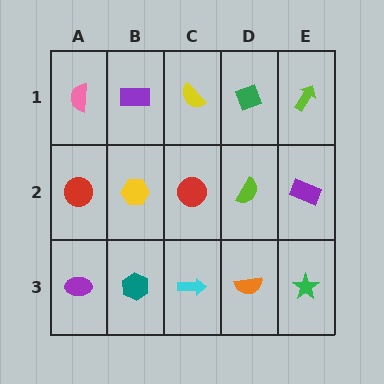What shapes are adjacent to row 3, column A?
A red circle (row 2, column A), a teal hexagon (row 3, column B).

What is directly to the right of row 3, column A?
A teal hexagon.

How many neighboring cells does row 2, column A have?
3.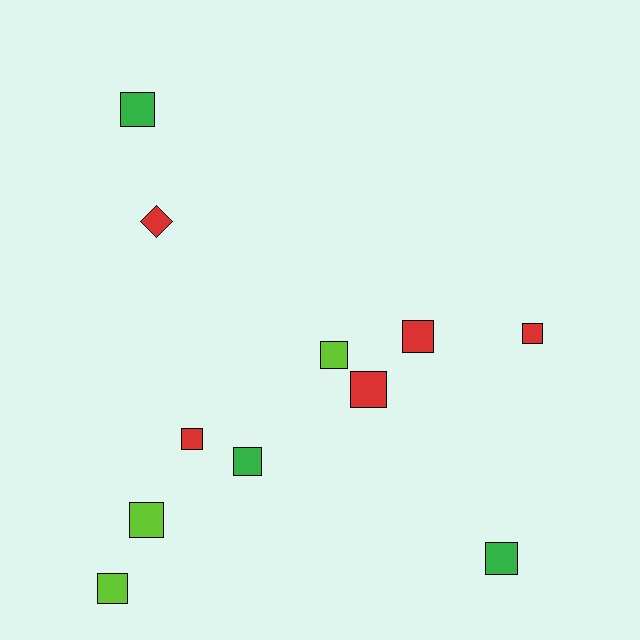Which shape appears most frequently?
Square, with 10 objects.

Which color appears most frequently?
Red, with 5 objects.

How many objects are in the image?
There are 11 objects.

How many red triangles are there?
There are no red triangles.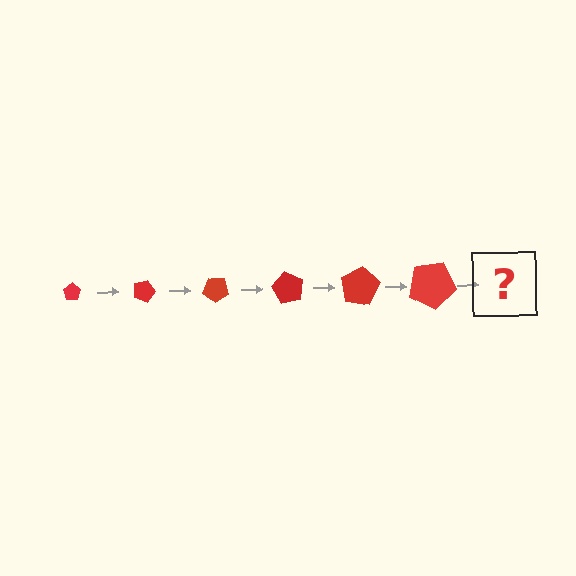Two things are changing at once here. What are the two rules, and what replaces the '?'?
The two rules are that the pentagon grows larger each step and it rotates 20 degrees each step. The '?' should be a pentagon, larger than the previous one and rotated 120 degrees from the start.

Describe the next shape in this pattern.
It should be a pentagon, larger than the previous one and rotated 120 degrees from the start.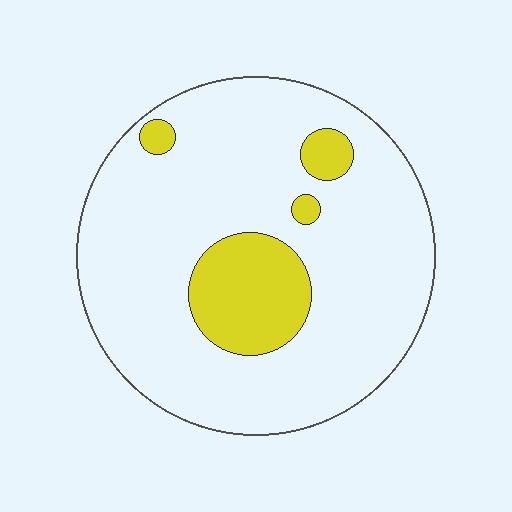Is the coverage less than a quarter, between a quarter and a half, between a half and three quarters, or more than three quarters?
Less than a quarter.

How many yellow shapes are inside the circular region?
4.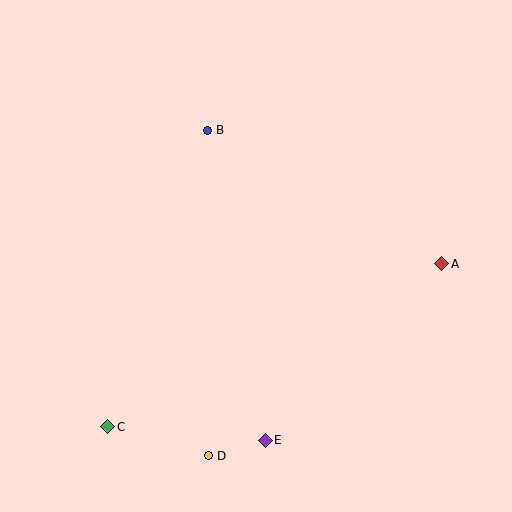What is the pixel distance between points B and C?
The distance between B and C is 313 pixels.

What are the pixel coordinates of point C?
Point C is at (108, 427).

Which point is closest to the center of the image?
Point B at (207, 130) is closest to the center.